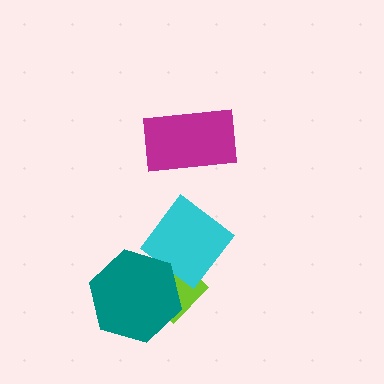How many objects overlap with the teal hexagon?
2 objects overlap with the teal hexagon.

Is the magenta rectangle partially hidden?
No, no other shape covers it.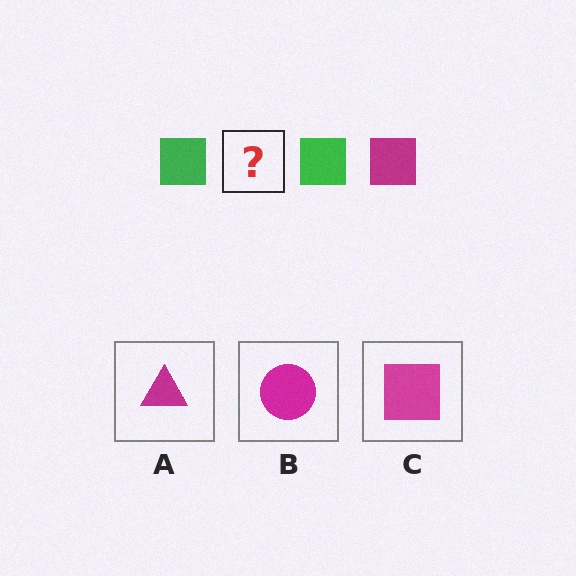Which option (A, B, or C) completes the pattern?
C.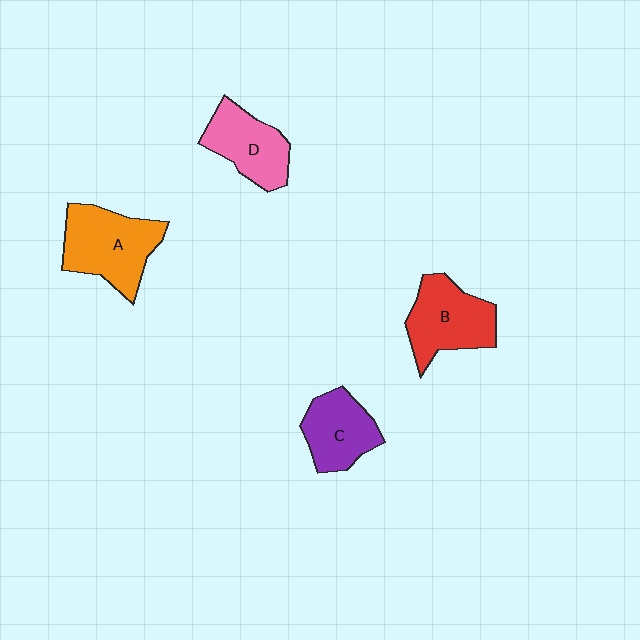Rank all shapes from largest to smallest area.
From largest to smallest: A (orange), B (red), D (pink), C (purple).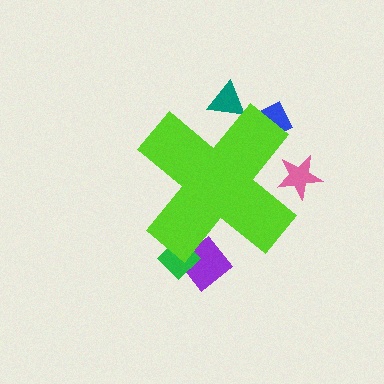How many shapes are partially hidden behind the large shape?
5 shapes are partially hidden.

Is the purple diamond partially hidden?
Yes, the purple diamond is partially hidden behind the lime cross.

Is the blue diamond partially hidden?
Yes, the blue diamond is partially hidden behind the lime cross.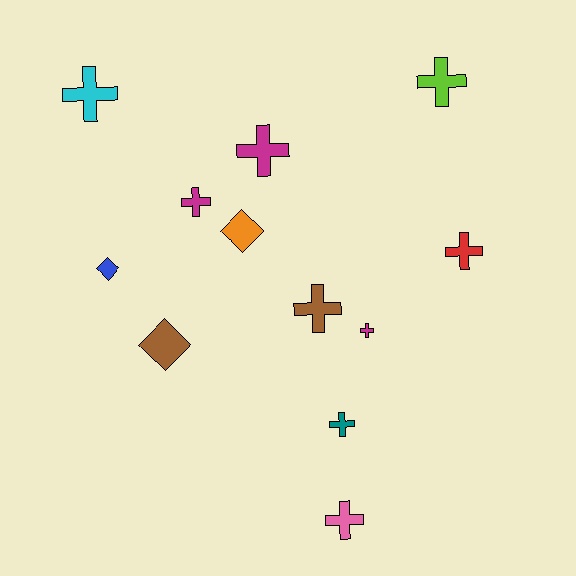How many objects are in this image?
There are 12 objects.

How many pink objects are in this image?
There is 1 pink object.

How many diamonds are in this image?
There are 3 diamonds.